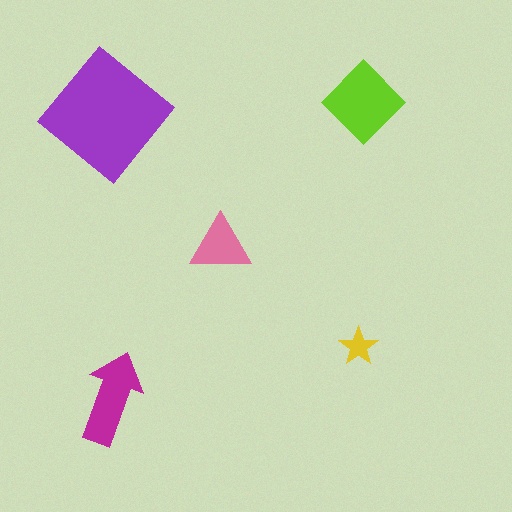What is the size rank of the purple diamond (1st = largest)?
1st.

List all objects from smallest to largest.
The yellow star, the pink triangle, the magenta arrow, the lime diamond, the purple diamond.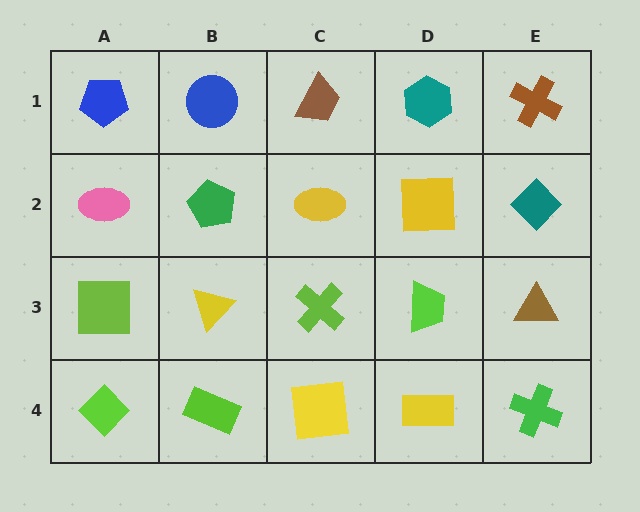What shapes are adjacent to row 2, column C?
A brown trapezoid (row 1, column C), a lime cross (row 3, column C), a green pentagon (row 2, column B), a yellow square (row 2, column D).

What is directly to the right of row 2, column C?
A yellow square.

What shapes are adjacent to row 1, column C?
A yellow ellipse (row 2, column C), a blue circle (row 1, column B), a teal hexagon (row 1, column D).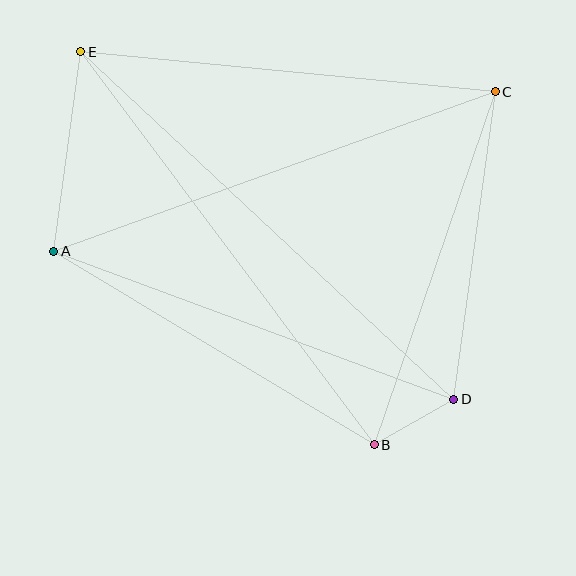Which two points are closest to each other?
Points B and D are closest to each other.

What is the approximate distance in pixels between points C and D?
The distance between C and D is approximately 310 pixels.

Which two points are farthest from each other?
Points D and E are farthest from each other.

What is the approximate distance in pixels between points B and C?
The distance between B and C is approximately 373 pixels.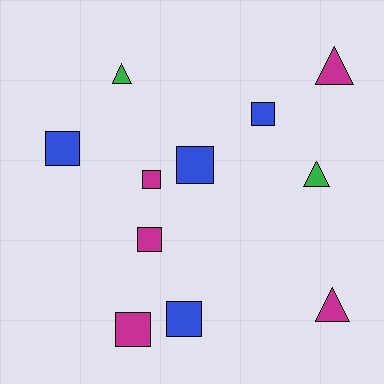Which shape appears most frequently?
Square, with 7 objects.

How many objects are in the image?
There are 11 objects.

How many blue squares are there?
There are 4 blue squares.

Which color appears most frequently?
Magenta, with 5 objects.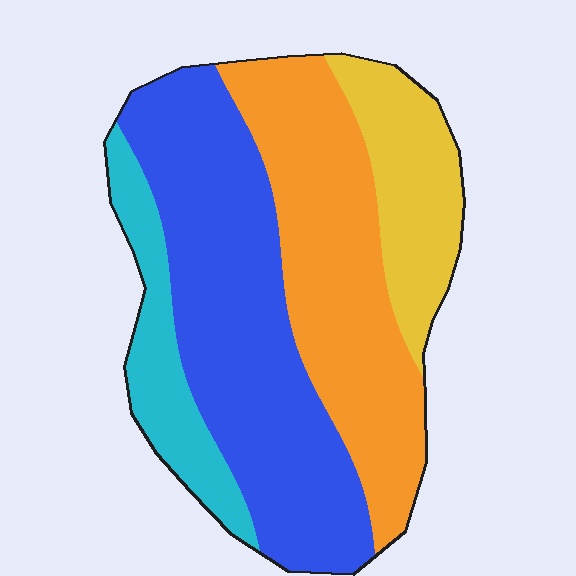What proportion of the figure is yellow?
Yellow covers around 15% of the figure.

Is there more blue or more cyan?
Blue.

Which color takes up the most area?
Blue, at roughly 40%.